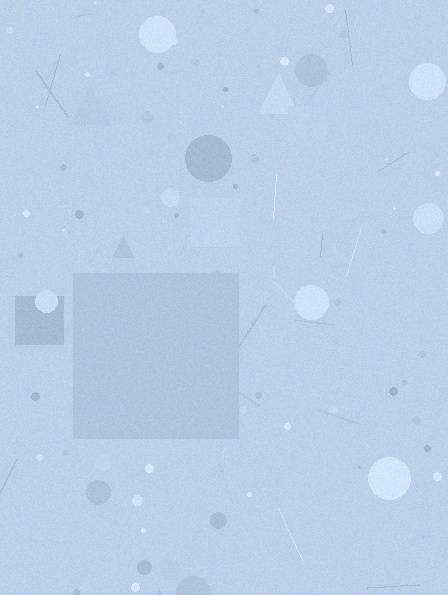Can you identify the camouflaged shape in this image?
The camouflaged shape is a square.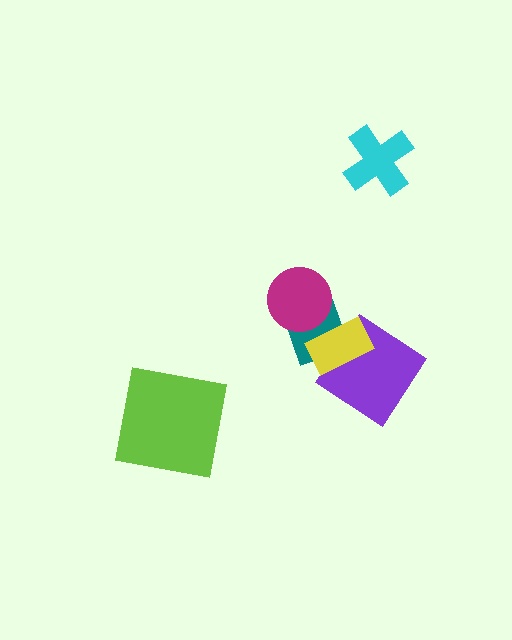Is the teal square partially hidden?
Yes, it is partially covered by another shape.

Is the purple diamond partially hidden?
Yes, it is partially covered by another shape.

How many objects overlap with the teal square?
2 objects overlap with the teal square.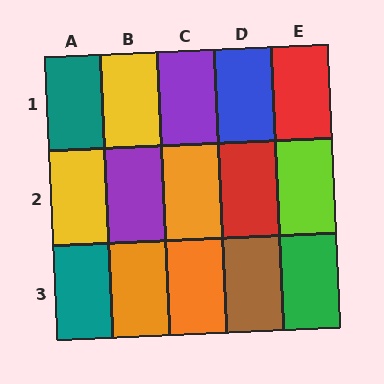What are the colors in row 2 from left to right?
Yellow, purple, orange, red, lime.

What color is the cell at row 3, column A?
Teal.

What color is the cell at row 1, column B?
Yellow.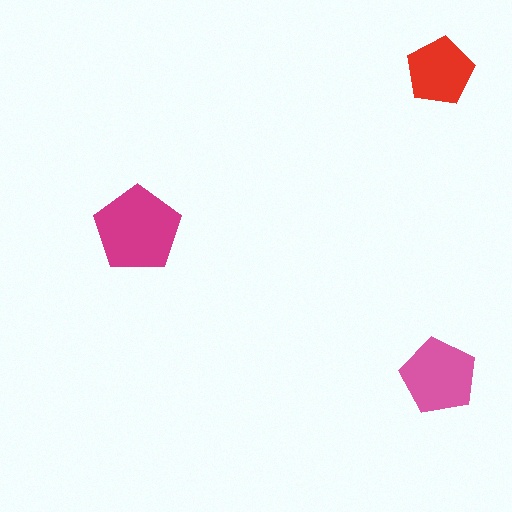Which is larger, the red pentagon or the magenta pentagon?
The magenta one.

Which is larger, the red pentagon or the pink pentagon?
The pink one.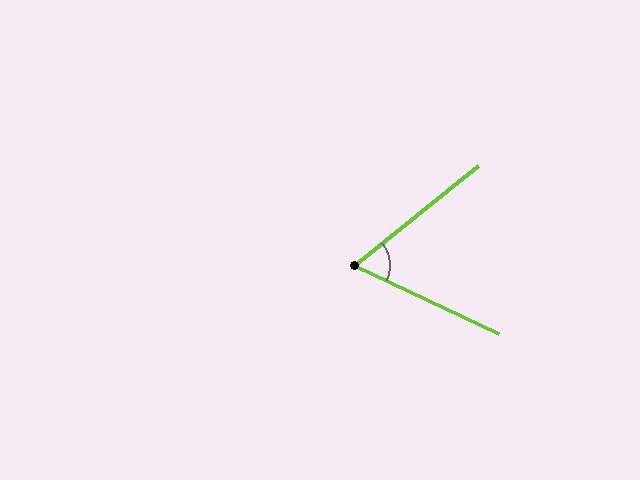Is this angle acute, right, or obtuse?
It is acute.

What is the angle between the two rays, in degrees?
Approximately 64 degrees.